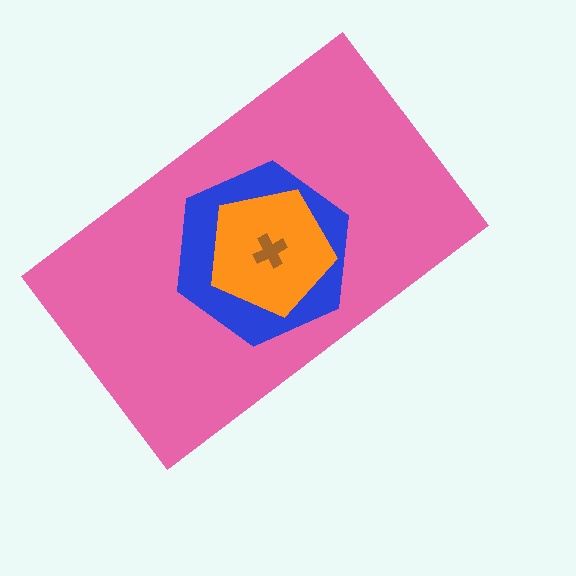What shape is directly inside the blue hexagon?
The orange pentagon.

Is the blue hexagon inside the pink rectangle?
Yes.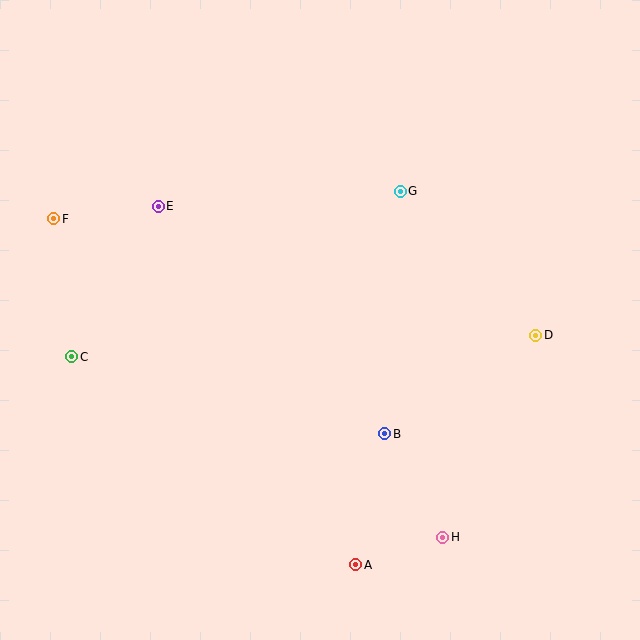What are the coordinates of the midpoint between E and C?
The midpoint between E and C is at (115, 282).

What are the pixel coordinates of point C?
Point C is at (72, 357).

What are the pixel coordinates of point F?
Point F is at (54, 219).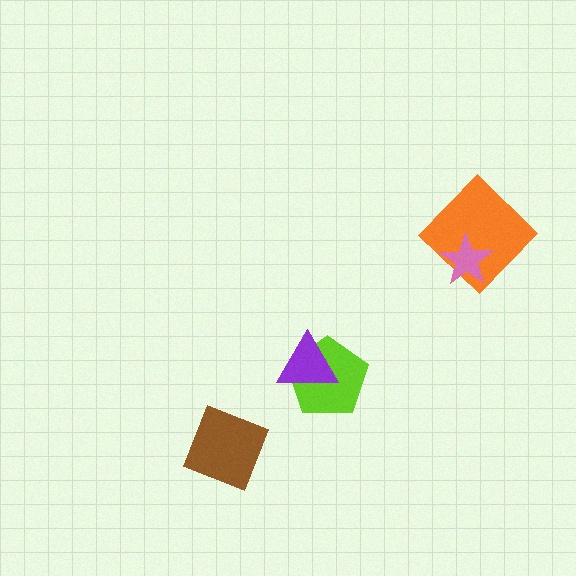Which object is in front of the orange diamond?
The pink star is in front of the orange diamond.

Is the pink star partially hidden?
No, no other shape covers it.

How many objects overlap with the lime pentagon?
1 object overlaps with the lime pentagon.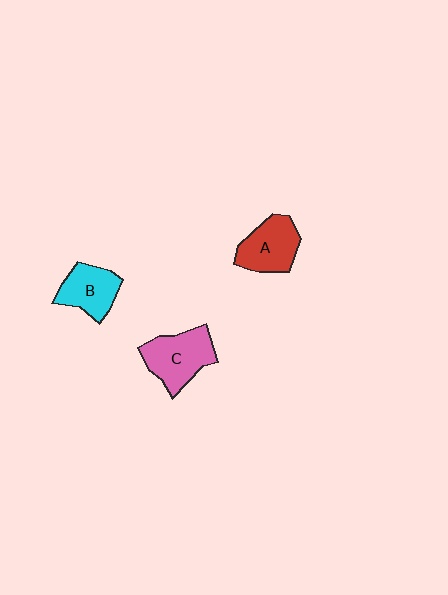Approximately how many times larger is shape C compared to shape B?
Approximately 1.3 times.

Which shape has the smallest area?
Shape B (cyan).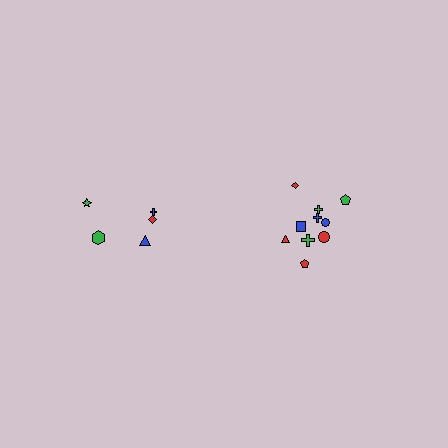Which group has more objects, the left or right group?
The right group.